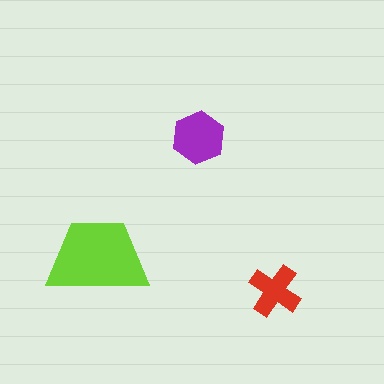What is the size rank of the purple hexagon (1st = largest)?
2nd.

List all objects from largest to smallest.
The lime trapezoid, the purple hexagon, the red cross.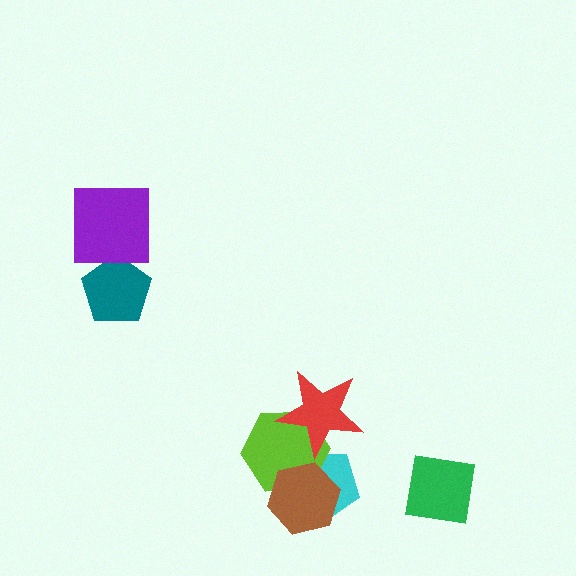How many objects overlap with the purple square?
1 object overlaps with the purple square.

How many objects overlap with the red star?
2 objects overlap with the red star.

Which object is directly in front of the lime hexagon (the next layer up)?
The red star is directly in front of the lime hexagon.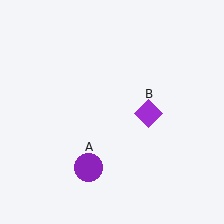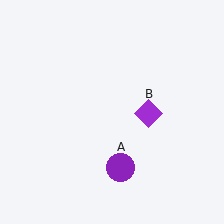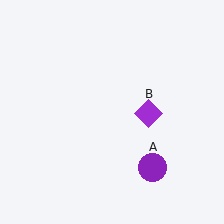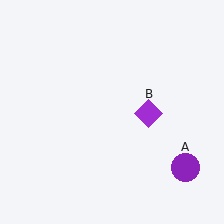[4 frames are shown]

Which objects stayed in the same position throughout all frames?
Purple diamond (object B) remained stationary.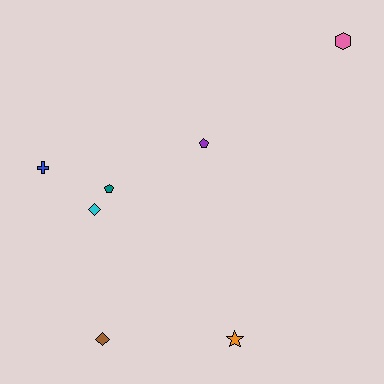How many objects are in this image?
There are 7 objects.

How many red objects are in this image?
There are no red objects.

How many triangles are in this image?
There are no triangles.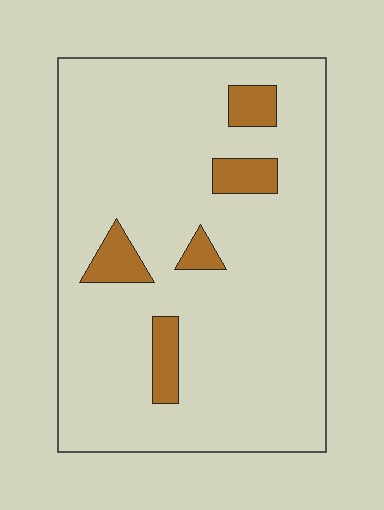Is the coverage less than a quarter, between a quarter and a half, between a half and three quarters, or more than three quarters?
Less than a quarter.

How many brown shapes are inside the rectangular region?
5.